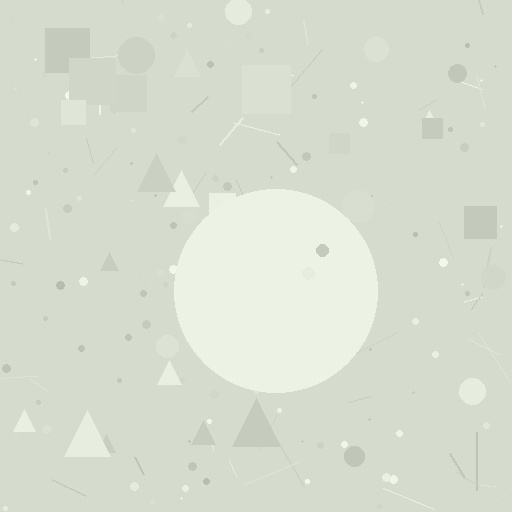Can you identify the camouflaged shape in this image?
The camouflaged shape is a circle.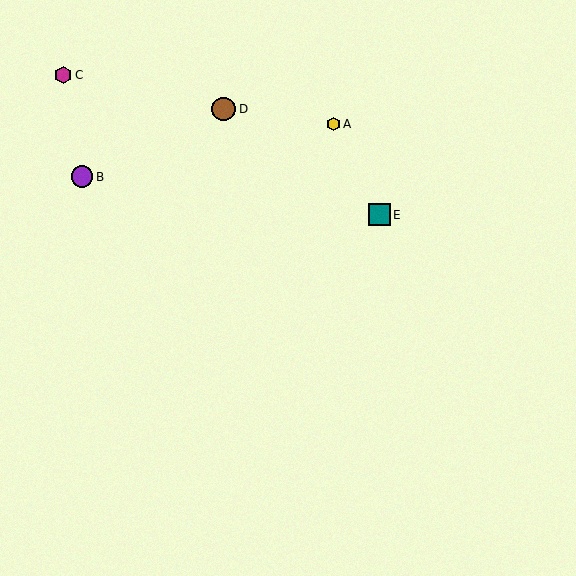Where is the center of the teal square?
The center of the teal square is at (379, 215).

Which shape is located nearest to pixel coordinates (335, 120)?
The yellow hexagon (labeled A) at (334, 124) is nearest to that location.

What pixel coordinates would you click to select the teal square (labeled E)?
Click at (379, 215) to select the teal square E.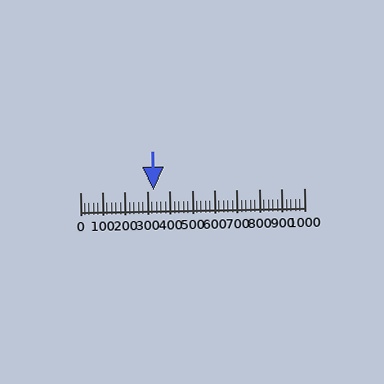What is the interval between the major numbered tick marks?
The major tick marks are spaced 100 units apart.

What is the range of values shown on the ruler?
The ruler shows values from 0 to 1000.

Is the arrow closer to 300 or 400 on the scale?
The arrow is closer to 300.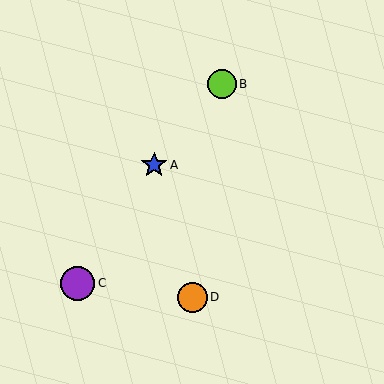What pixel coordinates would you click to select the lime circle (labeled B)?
Click at (222, 84) to select the lime circle B.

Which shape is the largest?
The purple circle (labeled C) is the largest.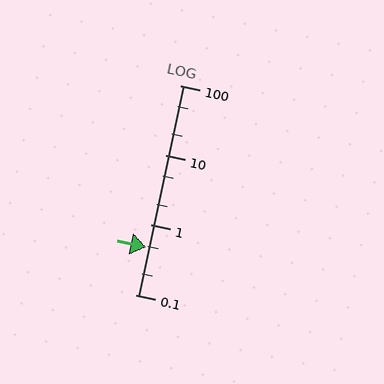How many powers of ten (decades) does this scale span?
The scale spans 3 decades, from 0.1 to 100.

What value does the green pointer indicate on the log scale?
The pointer indicates approximately 0.48.